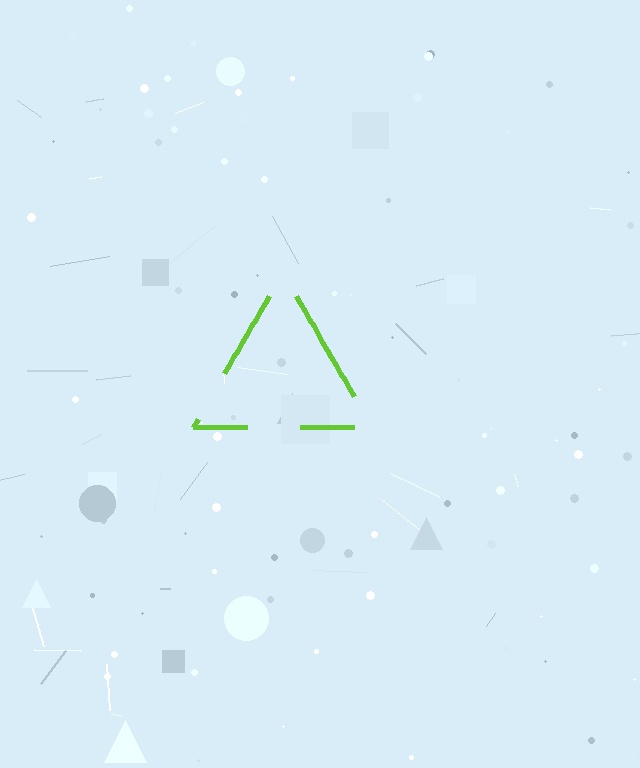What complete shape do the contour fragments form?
The contour fragments form a triangle.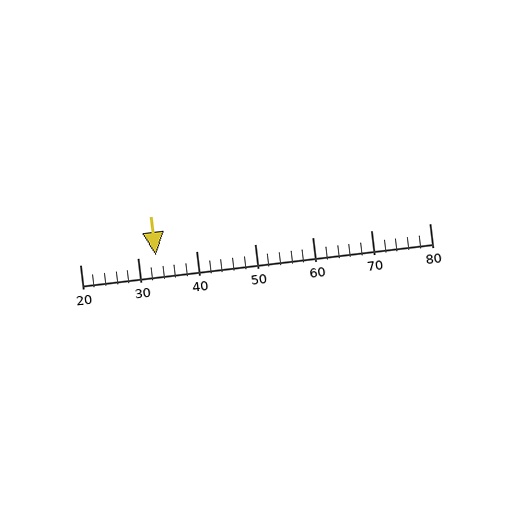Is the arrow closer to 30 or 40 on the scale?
The arrow is closer to 30.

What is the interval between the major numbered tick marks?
The major tick marks are spaced 10 units apart.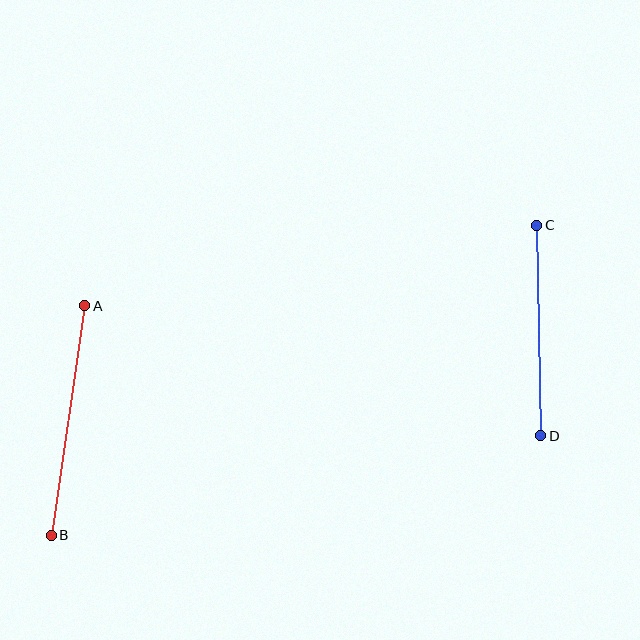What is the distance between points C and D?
The distance is approximately 211 pixels.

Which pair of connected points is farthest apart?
Points A and B are farthest apart.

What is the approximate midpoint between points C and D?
The midpoint is at approximately (539, 331) pixels.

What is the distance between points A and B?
The distance is approximately 232 pixels.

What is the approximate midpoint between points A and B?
The midpoint is at approximately (68, 420) pixels.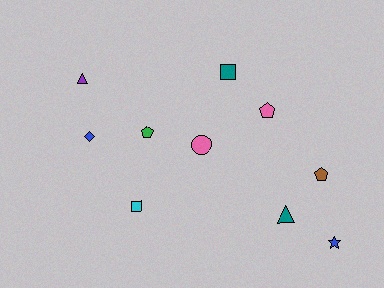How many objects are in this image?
There are 10 objects.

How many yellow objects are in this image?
There are no yellow objects.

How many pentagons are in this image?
There are 3 pentagons.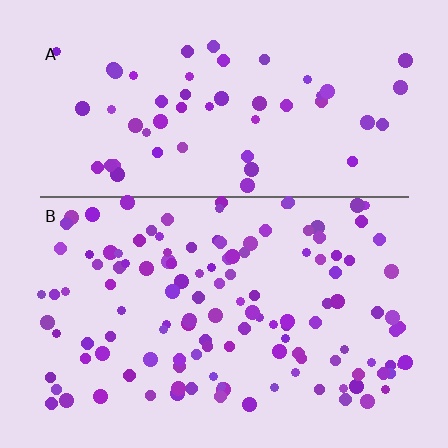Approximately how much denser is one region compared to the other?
Approximately 2.3× — region B over region A.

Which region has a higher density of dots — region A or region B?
B (the bottom).